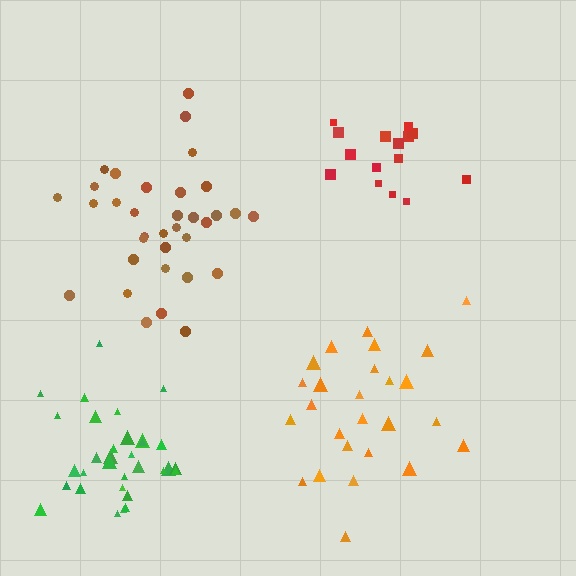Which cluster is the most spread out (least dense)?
Brown.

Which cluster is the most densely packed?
Green.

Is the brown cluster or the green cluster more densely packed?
Green.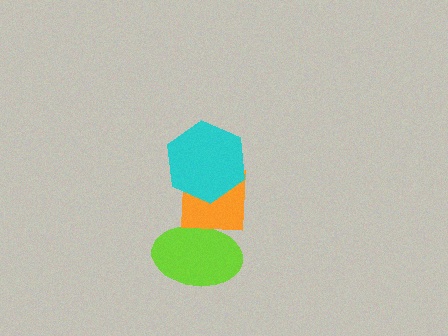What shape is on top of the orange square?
The cyan hexagon is on top of the orange square.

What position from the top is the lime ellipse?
The lime ellipse is 3rd from the top.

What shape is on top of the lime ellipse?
The orange square is on top of the lime ellipse.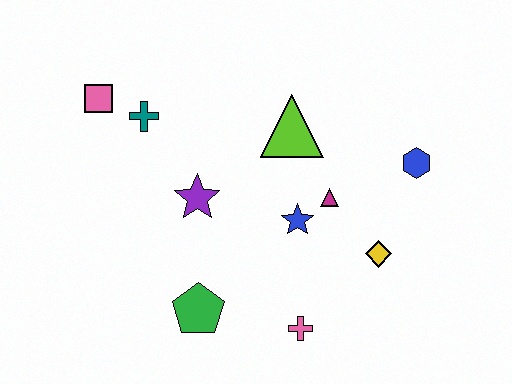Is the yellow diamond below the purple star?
Yes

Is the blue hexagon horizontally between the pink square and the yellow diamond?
No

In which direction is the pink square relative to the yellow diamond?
The pink square is to the left of the yellow diamond.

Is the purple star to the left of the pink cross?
Yes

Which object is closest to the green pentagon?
The pink cross is closest to the green pentagon.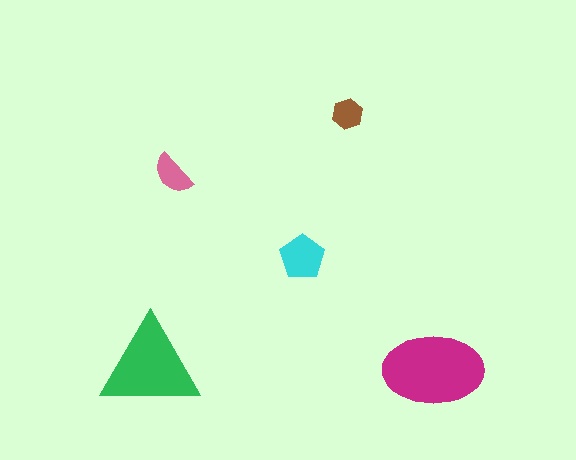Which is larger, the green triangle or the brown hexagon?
The green triangle.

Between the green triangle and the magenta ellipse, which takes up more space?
The magenta ellipse.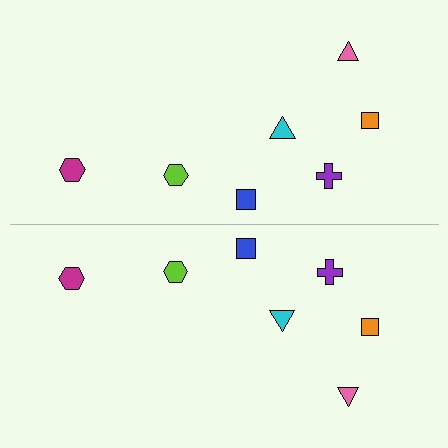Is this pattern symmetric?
Yes, this pattern has bilateral (reflection) symmetry.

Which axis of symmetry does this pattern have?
The pattern has a horizontal axis of symmetry running through the center of the image.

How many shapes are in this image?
There are 14 shapes in this image.